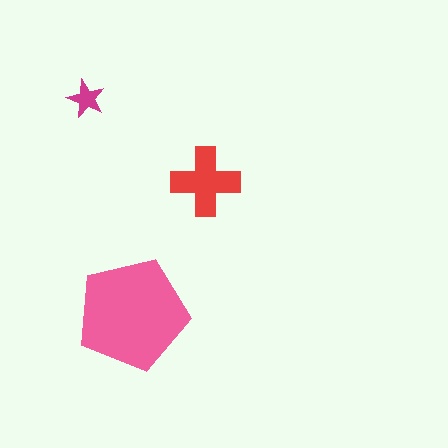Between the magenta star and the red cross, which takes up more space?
The red cross.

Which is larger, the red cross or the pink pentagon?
The pink pentagon.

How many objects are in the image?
There are 3 objects in the image.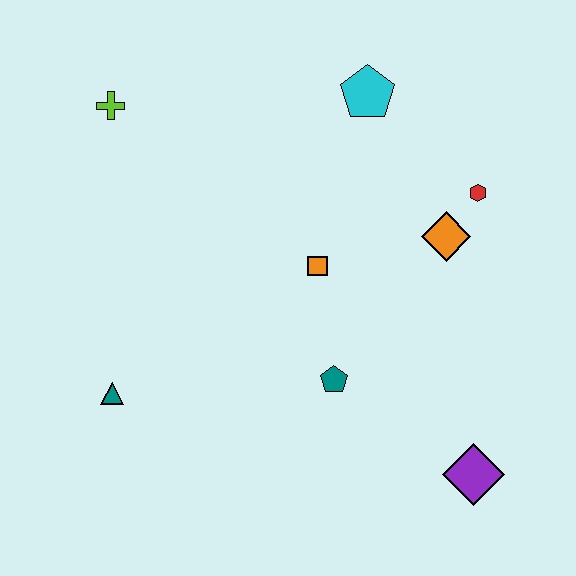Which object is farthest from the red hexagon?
The teal triangle is farthest from the red hexagon.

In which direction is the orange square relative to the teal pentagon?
The orange square is above the teal pentagon.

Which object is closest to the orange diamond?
The red hexagon is closest to the orange diamond.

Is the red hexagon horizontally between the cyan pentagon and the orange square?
No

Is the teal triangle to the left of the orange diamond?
Yes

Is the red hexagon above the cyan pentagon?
No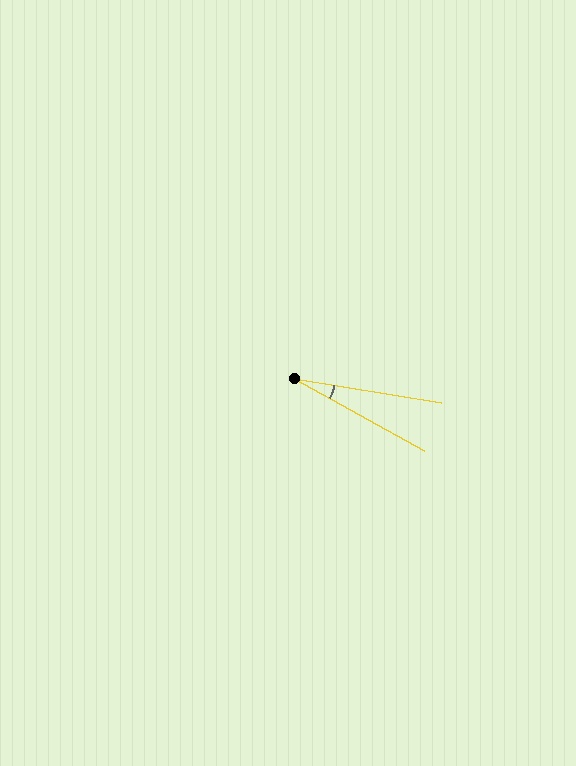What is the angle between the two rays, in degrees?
Approximately 20 degrees.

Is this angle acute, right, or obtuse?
It is acute.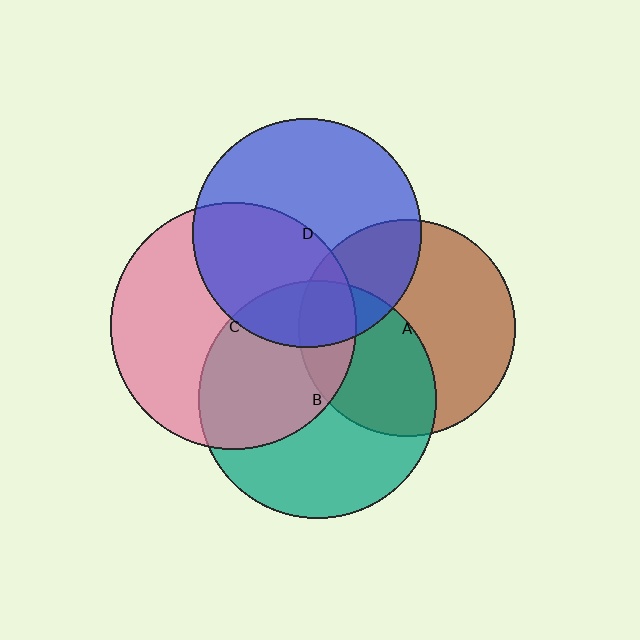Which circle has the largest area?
Circle C (pink).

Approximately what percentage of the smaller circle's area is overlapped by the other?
Approximately 40%.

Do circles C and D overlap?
Yes.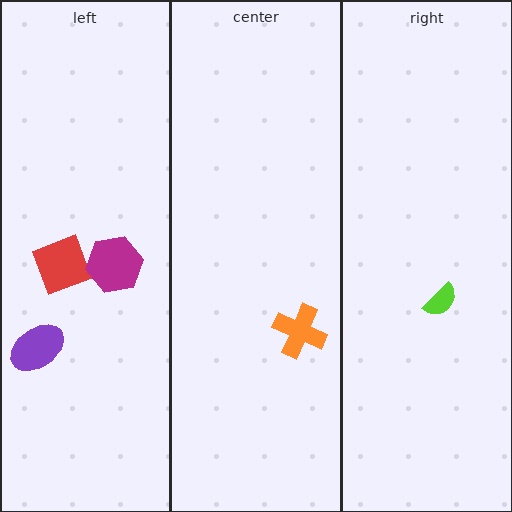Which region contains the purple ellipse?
The left region.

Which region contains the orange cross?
The center region.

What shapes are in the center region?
The orange cross.